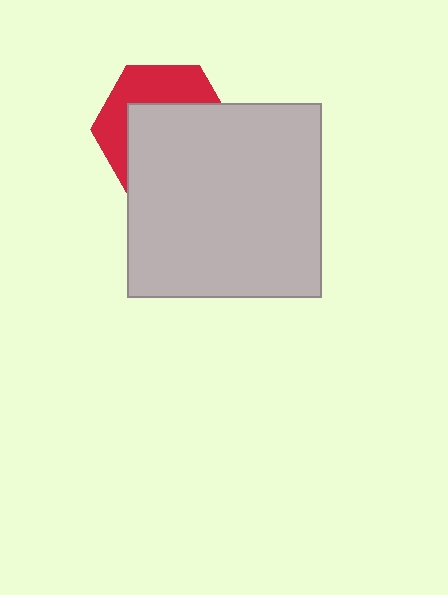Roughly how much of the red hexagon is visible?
A small part of it is visible (roughly 40%).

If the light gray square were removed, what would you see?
You would see the complete red hexagon.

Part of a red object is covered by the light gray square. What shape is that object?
It is a hexagon.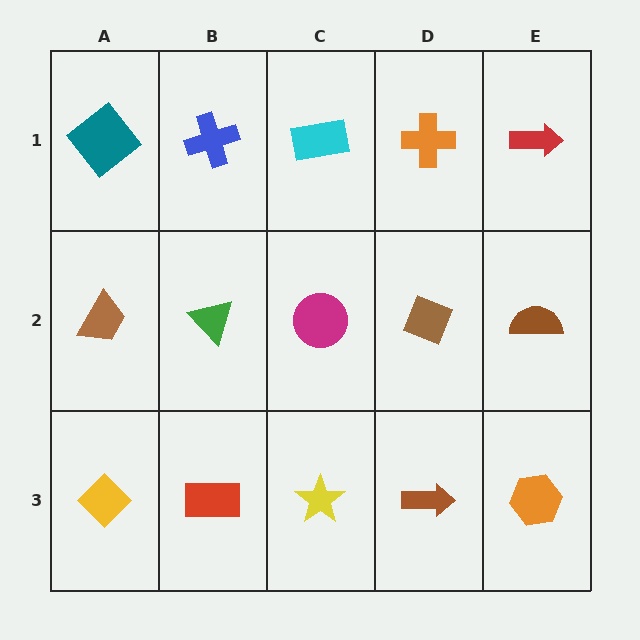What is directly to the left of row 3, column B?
A yellow diamond.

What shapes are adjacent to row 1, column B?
A green triangle (row 2, column B), a teal diamond (row 1, column A), a cyan rectangle (row 1, column C).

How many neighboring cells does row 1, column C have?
3.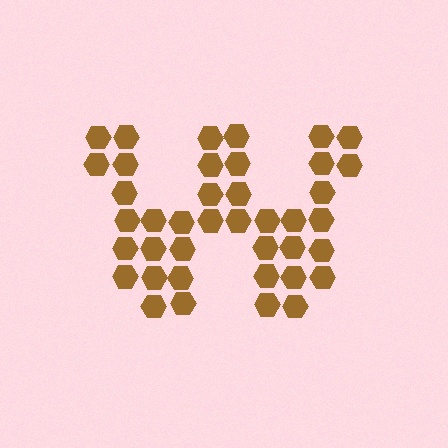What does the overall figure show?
The overall figure shows the letter W.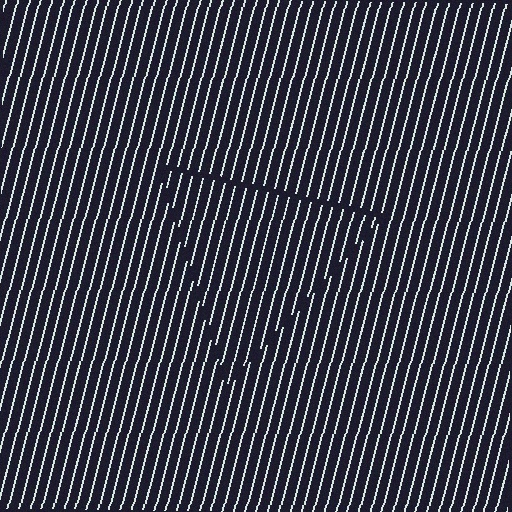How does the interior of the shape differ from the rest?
The interior of the shape contains the same grating, shifted by half a period — the contour is defined by the phase discontinuity where line-ends from the inner and outer gratings abut.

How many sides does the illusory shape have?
3 sides — the line-ends trace a triangle.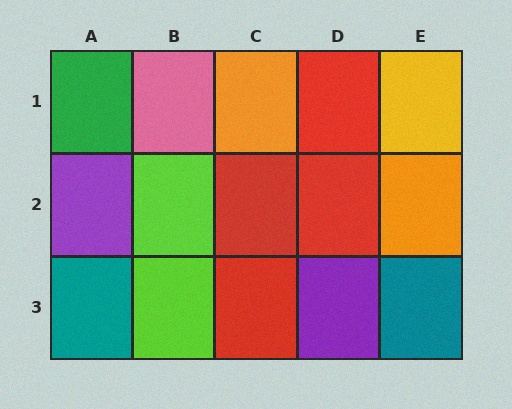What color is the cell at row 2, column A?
Purple.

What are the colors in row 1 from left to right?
Green, pink, orange, red, yellow.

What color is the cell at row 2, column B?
Lime.